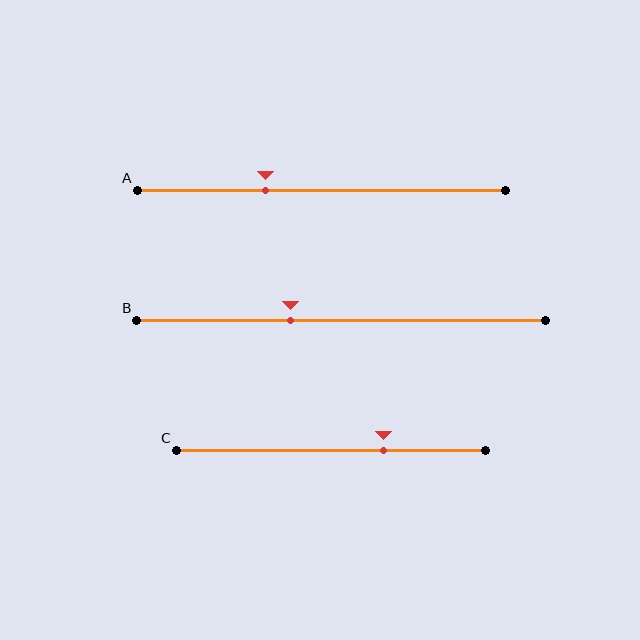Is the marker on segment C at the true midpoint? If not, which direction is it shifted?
No, the marker on segment C is shifted to the right by about 17% of the segment length.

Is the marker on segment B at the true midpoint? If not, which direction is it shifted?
No, the marker on segment B is shifted to the left by about 13% of the segment length.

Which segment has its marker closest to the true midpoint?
Segment B has its marker closest to the true midpoint.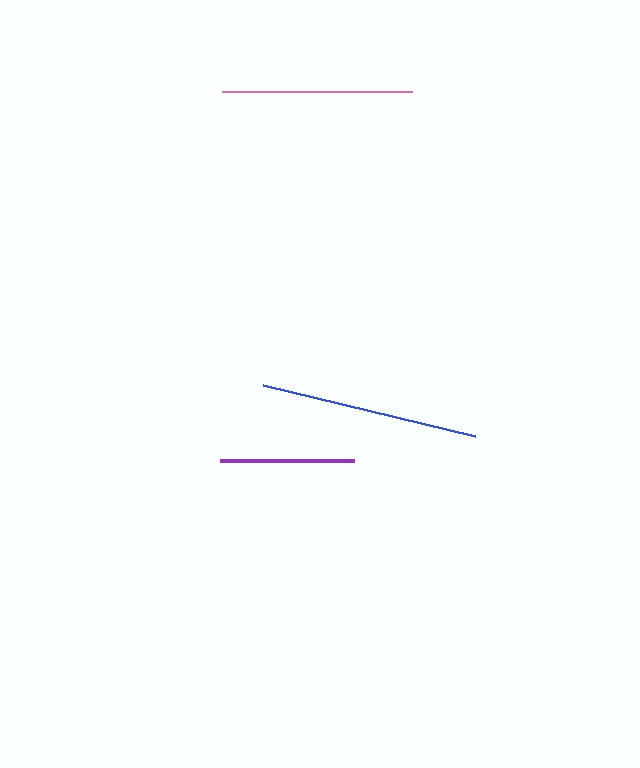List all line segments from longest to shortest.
From longest to shortest: blue, pink, purple.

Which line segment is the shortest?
The purple line is the shortest at approximately 134 pixels.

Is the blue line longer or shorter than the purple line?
The blue line is longer than the purple line.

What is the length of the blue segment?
The blue segment is approximately 218 pixels long.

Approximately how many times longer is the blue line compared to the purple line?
The blue line is approximately 1.6 times the length of the purple line.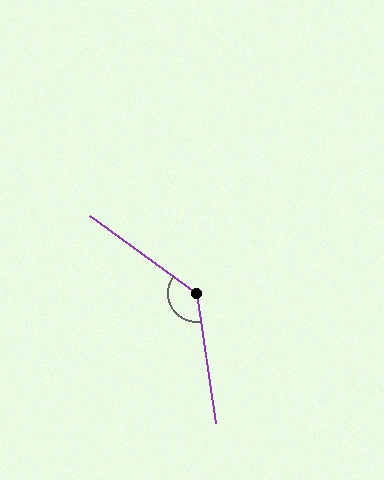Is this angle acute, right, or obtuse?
It is obtuse.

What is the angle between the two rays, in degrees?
Approximately 134 degrees.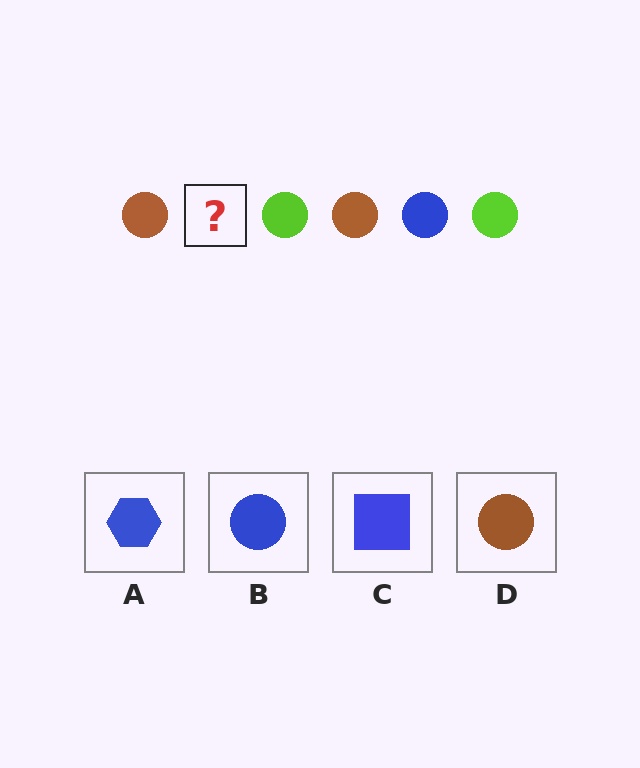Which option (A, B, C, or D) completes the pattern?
B.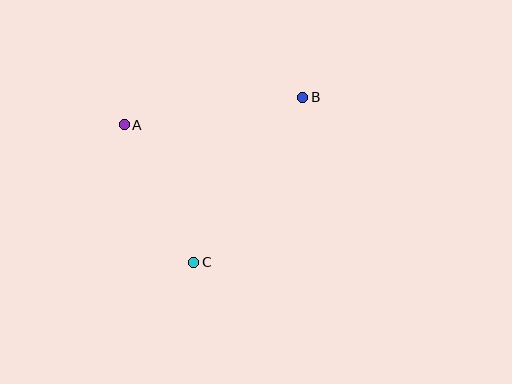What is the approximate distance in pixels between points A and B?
The distance between A and B is approximately 181 pixels.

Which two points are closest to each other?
Points A and C are closest to each other.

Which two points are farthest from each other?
Points B and C are farthest from each other.